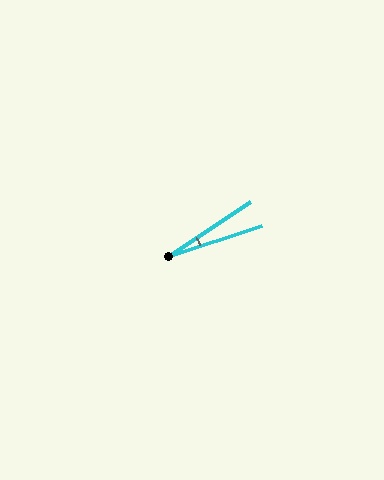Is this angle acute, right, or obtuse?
It is acute.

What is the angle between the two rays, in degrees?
Approximately 16 degrees.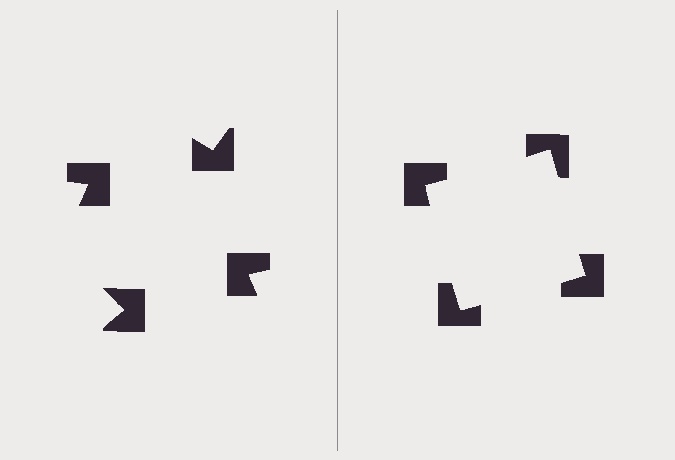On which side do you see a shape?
An illusory square appears on the right side. On the left side the wedge cuts are rotated, so no coherent shape forms.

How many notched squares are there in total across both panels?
8 — 4 on each side.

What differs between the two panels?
The notched squares are positioned identically on both sides; only the wedge orientations differ. On the right they align to a square; on the left they are misaligned.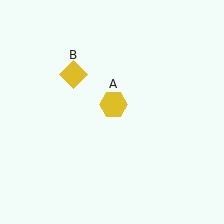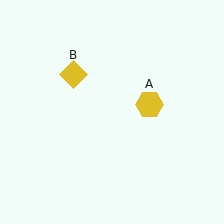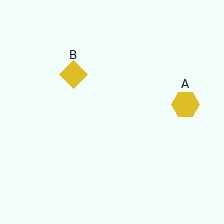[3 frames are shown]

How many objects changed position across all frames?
1 object changed position: yellow hexagon (object A).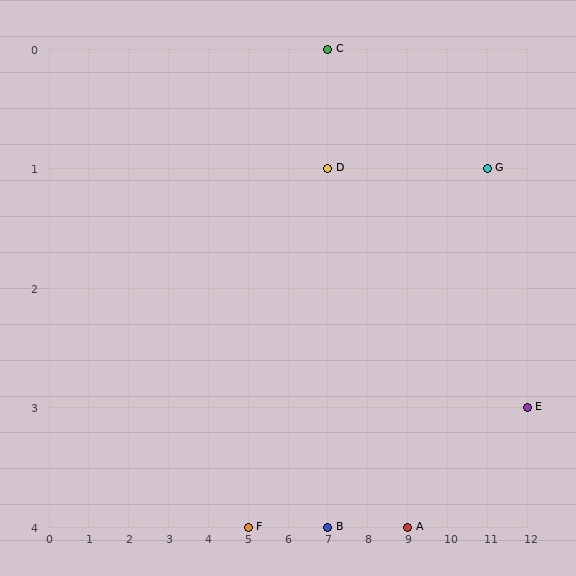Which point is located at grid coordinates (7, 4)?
Point B is at (7, 4).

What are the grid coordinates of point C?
Point C is at grid coordinates (7, 0).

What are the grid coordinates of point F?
Point F is at grid coordinates (5, 4).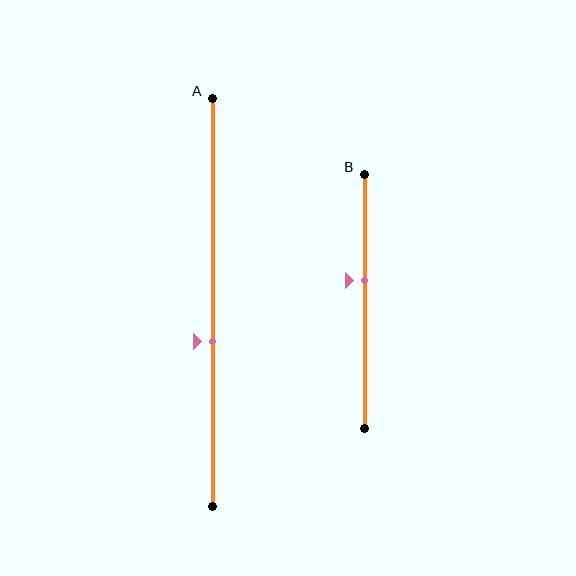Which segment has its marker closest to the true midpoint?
Segment B has its marker closest to the true midpoint.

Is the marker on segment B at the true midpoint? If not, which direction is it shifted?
No, the marker on segment B is shifted upward by about 8% of the segment length.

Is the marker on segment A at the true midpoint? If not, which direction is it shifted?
No, the marker on segment A is shifted downward by about 10% of the segment length.